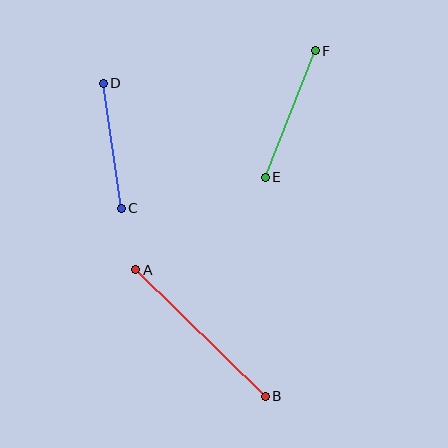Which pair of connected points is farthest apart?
Points A and B are farthest apart.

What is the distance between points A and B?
The distance is approximately 181 pixels.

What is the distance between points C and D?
The distance is approximately 126 pixels.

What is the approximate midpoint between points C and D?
The midpoint is at approximately (112, 146) pixels.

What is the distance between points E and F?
The distance is approximately 136 pixels.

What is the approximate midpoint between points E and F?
The midpoint is at approximately (290, 114) pixels.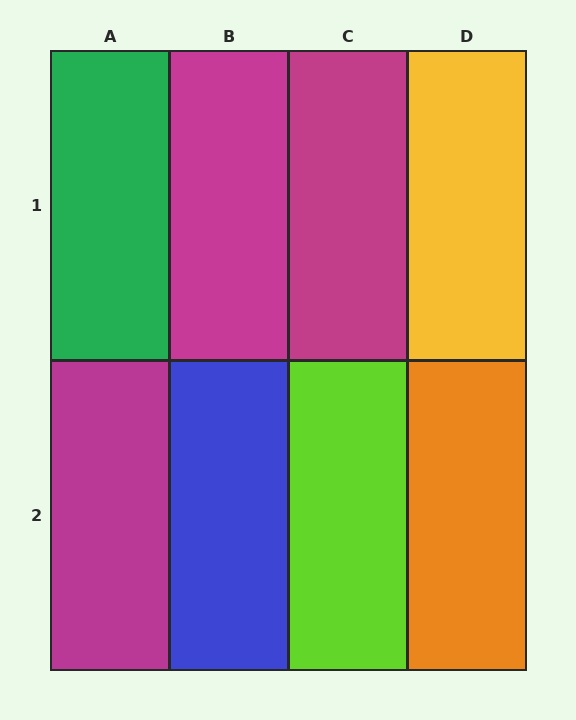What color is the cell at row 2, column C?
Lime.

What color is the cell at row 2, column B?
Blue.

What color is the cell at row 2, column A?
Magenta.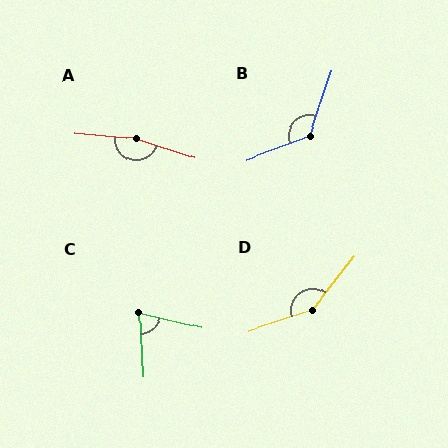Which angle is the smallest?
C, at approximately 73 degrees.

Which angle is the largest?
A, at approximately 167 degrees.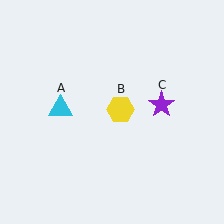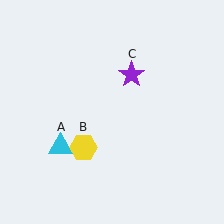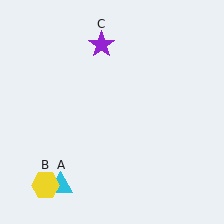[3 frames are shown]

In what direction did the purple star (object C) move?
The purple star (object C) moved up and to the left.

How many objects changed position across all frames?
3 objects changed position: cyan triangle (object A), yellow hexagon (object B), purple star (object C).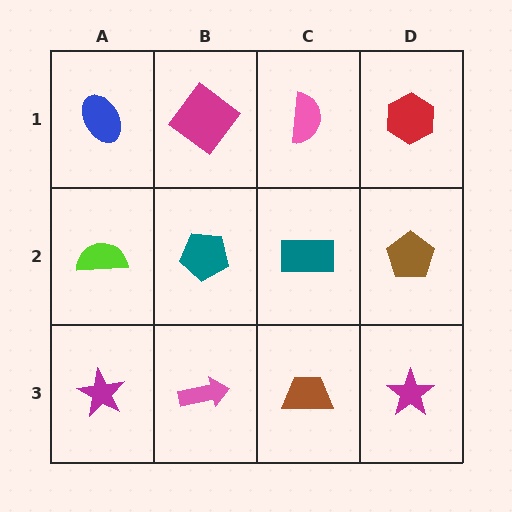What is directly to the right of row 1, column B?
A pink semicircle.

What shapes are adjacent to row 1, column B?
A teal pentagon (row 2, column B), a blue ellipse (row 1, column A), a pink semicircle (row 1, column C).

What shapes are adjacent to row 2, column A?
A blue ellipse (row 1, column A), a magenta star (row 3, column A), a teal pentagon (row 2, column B).